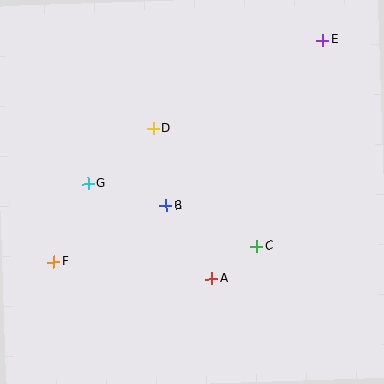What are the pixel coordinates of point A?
Point A is at (211, 279).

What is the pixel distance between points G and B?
The distance between G and B is 81 pixels.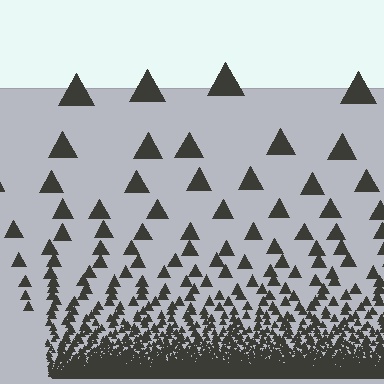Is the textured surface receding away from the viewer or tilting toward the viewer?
The surface appears to tilt toward the viewer. Texture elements get larger and sparser toward the top.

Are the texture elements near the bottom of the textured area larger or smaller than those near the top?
Smaller. The gradient is inverted — elements near the bottom are smaller and denser.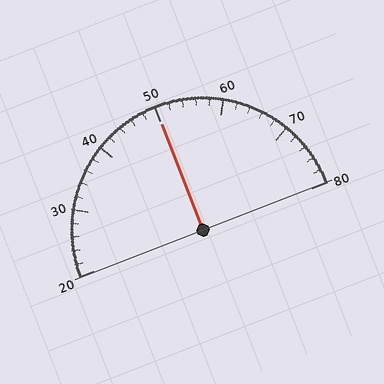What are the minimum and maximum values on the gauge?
The gauge ranges from 20 to 80.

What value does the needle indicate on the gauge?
The needle indicates approximately 50.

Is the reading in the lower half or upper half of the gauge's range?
The reading is in the upper half of the range (20 to 80).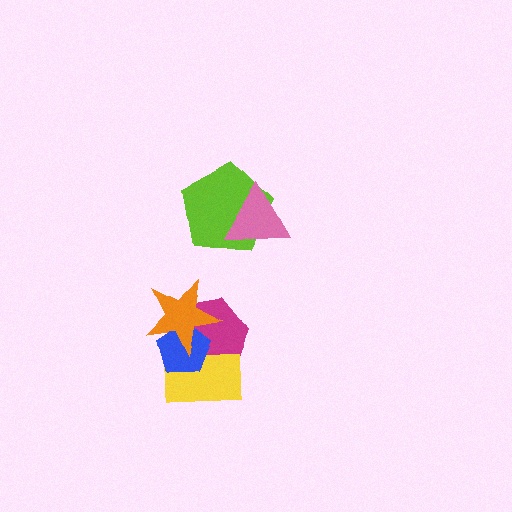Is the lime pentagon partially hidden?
Yes, it is partially covered by another shape.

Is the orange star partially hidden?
No, no other shape covers it.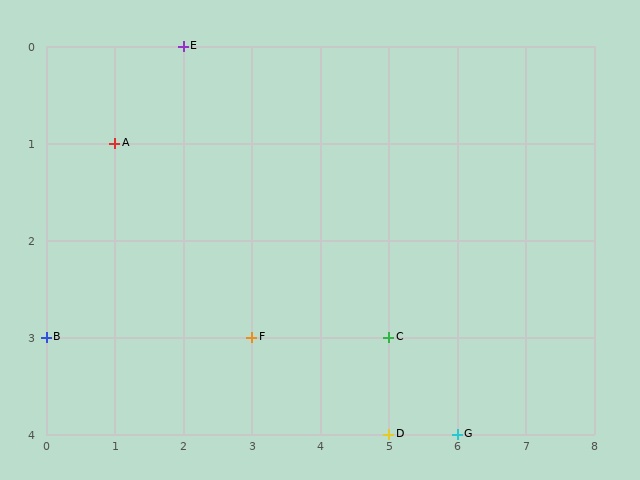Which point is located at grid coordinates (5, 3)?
Point C is at (5, 3).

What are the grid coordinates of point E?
Point E is at grid coordinates (2, 0).